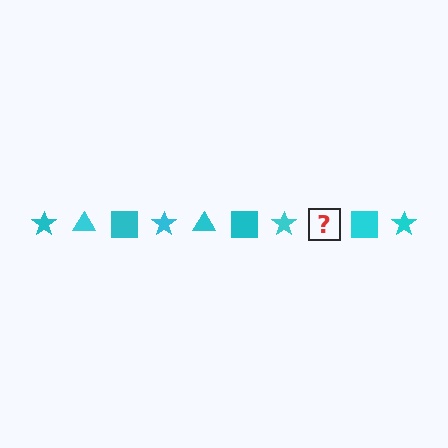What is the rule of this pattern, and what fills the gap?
The rule is that the pattern cycles through star, triangle, square shapes in cyan. The gap should be filled with a cyan triangle.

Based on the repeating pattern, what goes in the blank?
The blank should be a cyan triangle.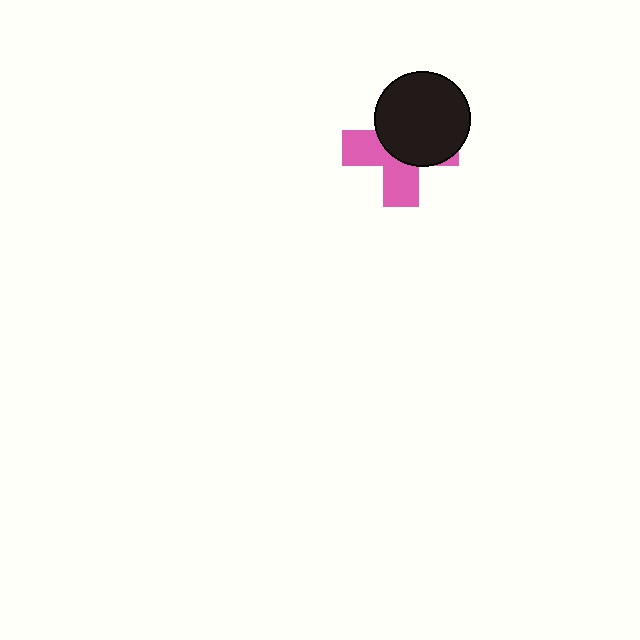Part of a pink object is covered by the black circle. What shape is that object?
It is a cross.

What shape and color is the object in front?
The object in front is a black circle.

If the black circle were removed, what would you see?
You would see the complete pink cross.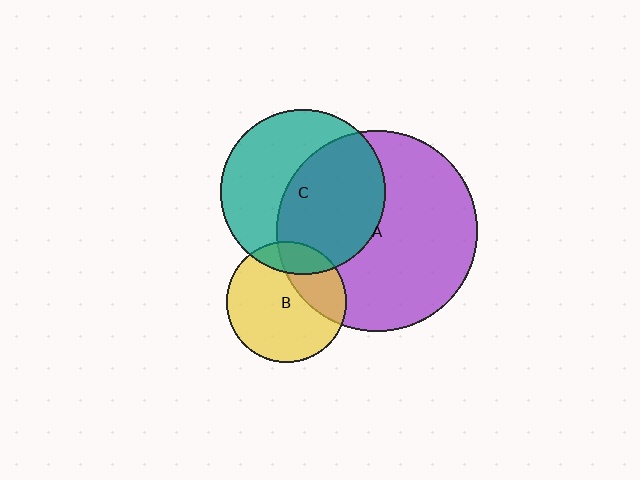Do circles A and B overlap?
Yes.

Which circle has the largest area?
Circle A (purple).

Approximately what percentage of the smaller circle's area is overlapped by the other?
Approximately 30%.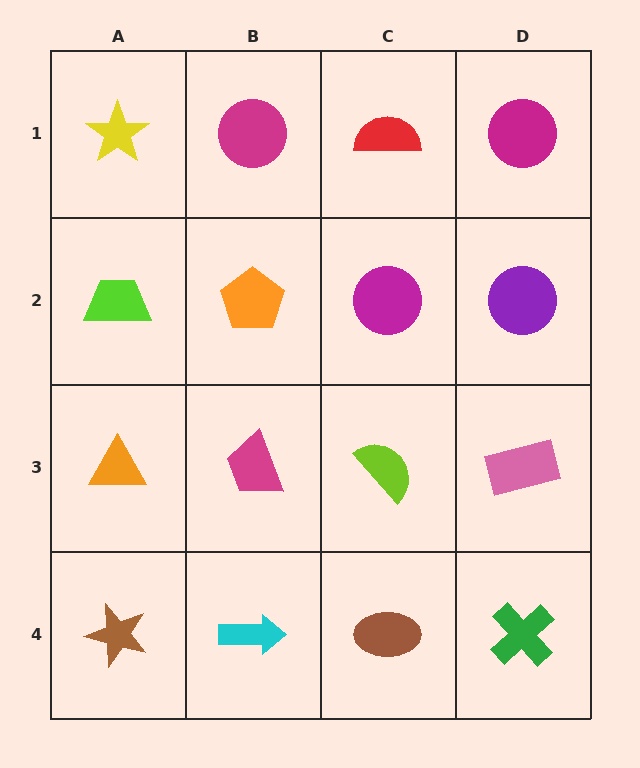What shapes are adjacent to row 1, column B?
An orange pentagon (row 2, column B), a yellow star (row 1, column A), a red semicircle (row 1, column C).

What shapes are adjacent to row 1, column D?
A purple circle (row 2, column D), a red semicircle (row 1, column C).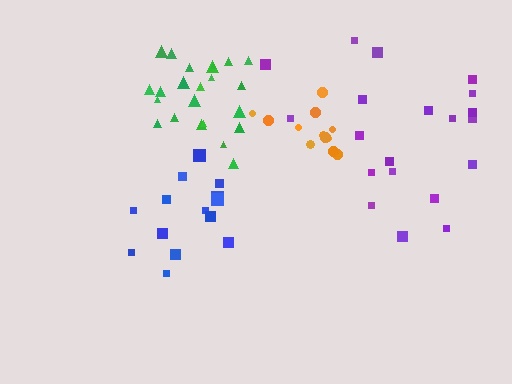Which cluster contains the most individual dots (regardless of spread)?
Green (23).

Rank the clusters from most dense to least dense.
orange, green, blue, purple.